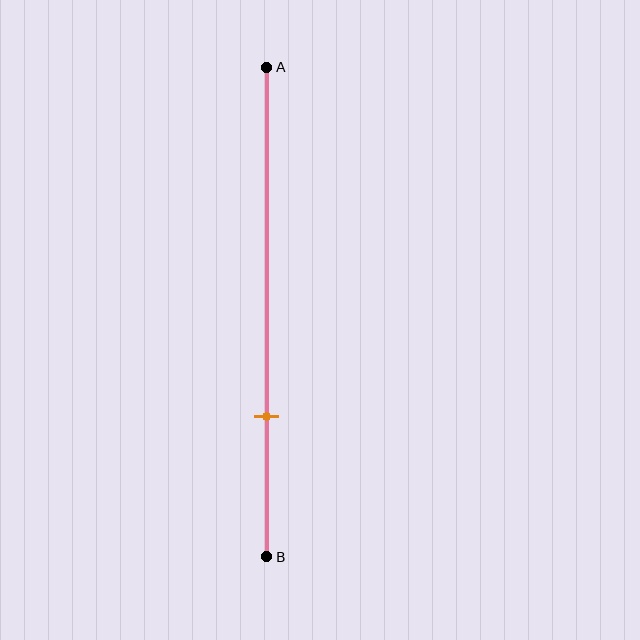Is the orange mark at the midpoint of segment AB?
No, the mark is at about 70% from A, not at the 50% midpoint.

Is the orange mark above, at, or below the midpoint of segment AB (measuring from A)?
The orange mark is below the midpoint of segment AB.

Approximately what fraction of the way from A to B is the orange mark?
The orange mark is approximately 70% of the way from A to B.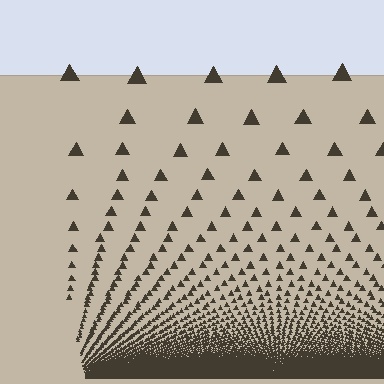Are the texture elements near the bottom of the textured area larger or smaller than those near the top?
Smaller. The gradient is inverted — elements near the bottom are smaller and denser.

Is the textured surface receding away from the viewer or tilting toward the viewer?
The surface appears to tilt toward the viewer. Texture elements get larger and sparser toward the top.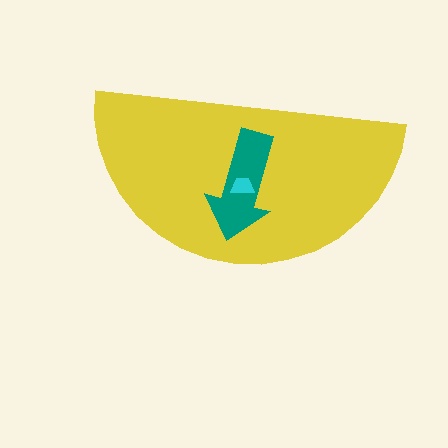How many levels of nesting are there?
3.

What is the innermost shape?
The cyan trapezoid.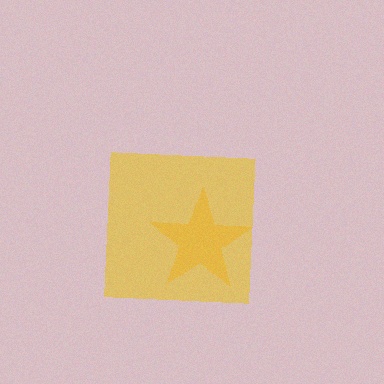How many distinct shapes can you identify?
There are 2 distinct shapes: an orange star, a yellow square.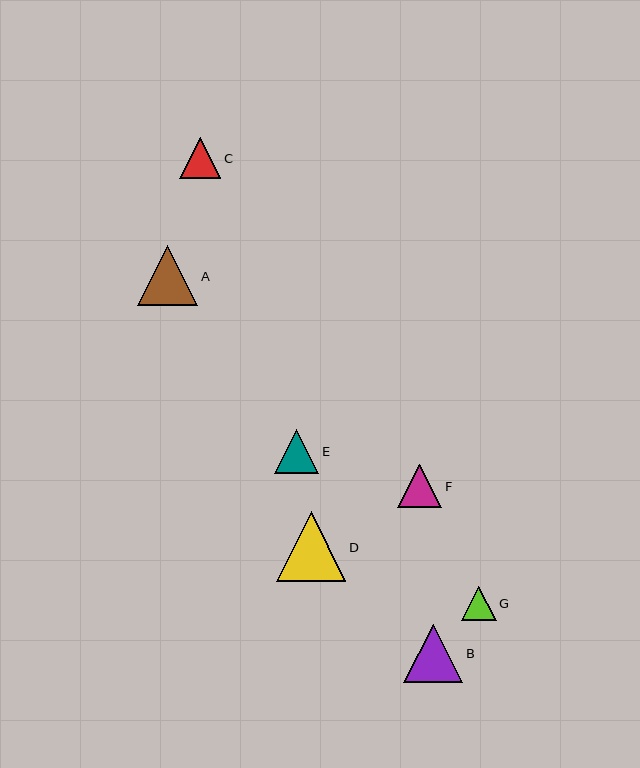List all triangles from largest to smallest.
From largest to smallest: D, A, B, E, F, C, G.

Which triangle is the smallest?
Triangle G is the smallest with a size of approximately 35 pixels.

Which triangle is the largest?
Triangle D is the largest with a size of approximately 70 pixels.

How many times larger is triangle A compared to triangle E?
Triangle A is approximately 1.4 times the size of triangle E.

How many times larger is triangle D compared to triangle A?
Triangle D is approximately 1.2 times the size of triangle A.